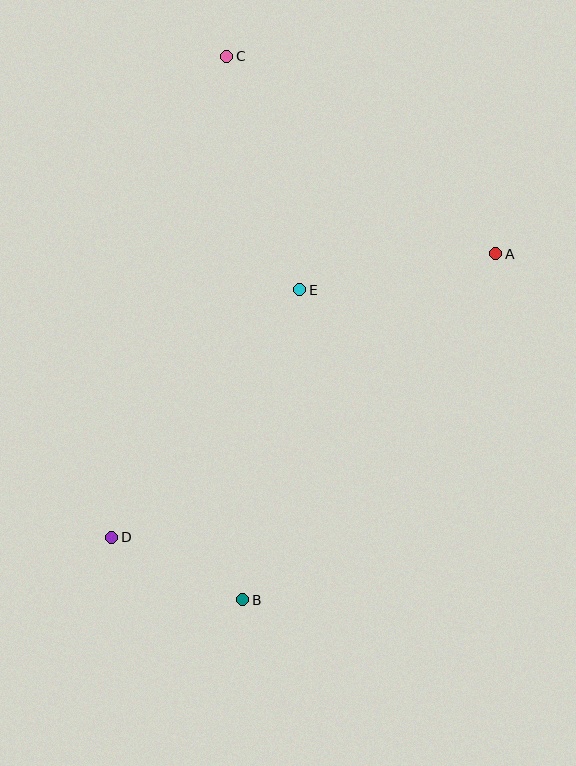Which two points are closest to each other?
Points B and D are closest to each other.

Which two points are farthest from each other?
Points B and C are farthest from each other.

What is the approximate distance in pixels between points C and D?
The distance between C and D is approximately 495 pixels.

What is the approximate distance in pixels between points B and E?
The distance between B and E is approximately 315 pixels.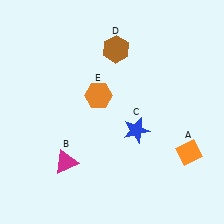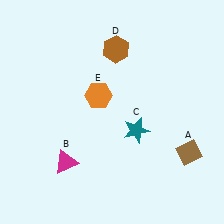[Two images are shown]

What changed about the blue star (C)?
In Image 1, C is blue. In Image 2, it changed to teal.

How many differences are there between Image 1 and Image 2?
There are 2 differences between the two images.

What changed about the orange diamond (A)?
In Image 1, A is orange. In Image 2, it changed to brown.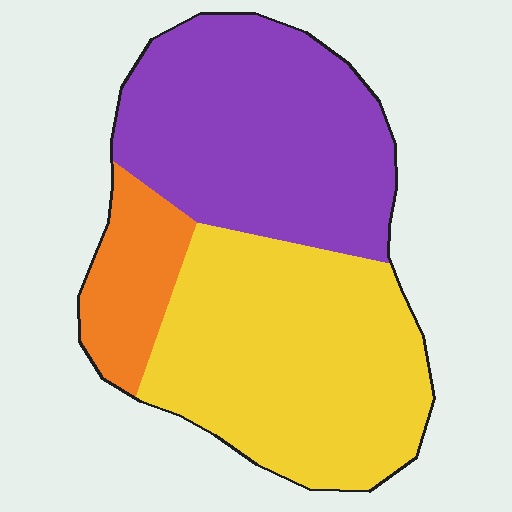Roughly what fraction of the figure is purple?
Purple takes up about two fifths (2/5) of the figure.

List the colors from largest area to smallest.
From largest to smallest: yellow, purple, orange.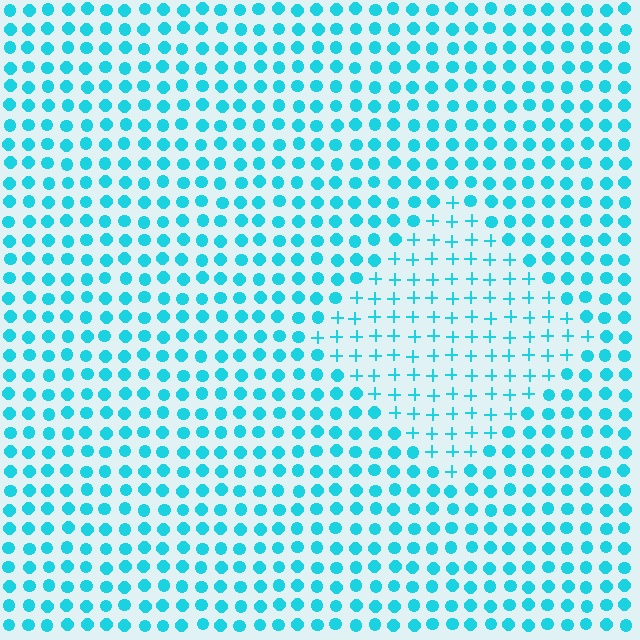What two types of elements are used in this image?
The image uses plus signs inside the diamond region and circles outside it.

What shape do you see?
I see a diamond.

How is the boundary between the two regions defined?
The boundary is defined by a change in element shape: plus signs inside vs. circles outside. All elements share the same color and spacing.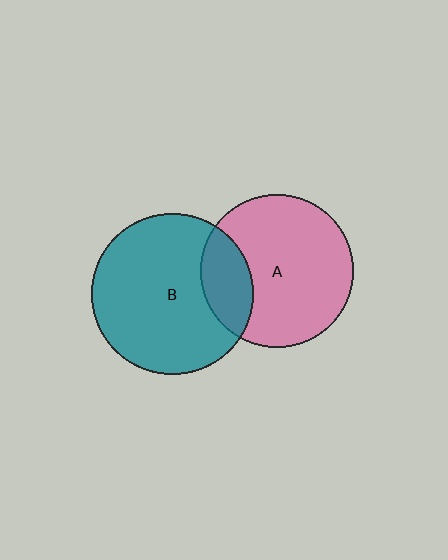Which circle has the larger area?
Circle B (teal).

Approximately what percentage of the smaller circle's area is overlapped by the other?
Approximately 20%.